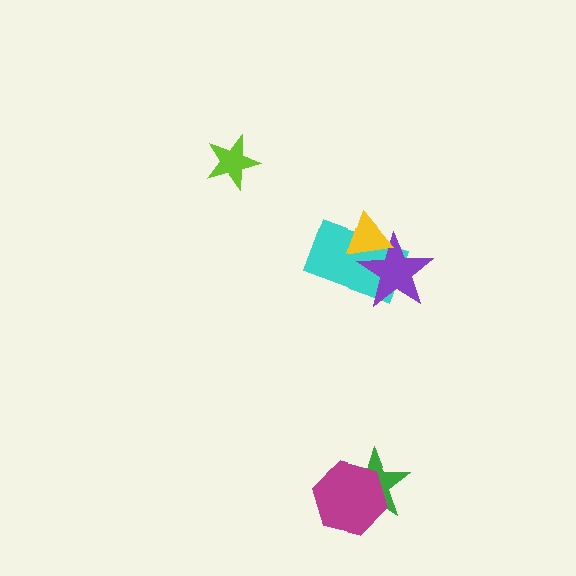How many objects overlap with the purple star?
2 objects overlap with the purple star.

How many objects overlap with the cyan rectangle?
2 objects overlap with the cyan rectangle.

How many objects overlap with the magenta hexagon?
1 object overlaps with the magenta hexagon.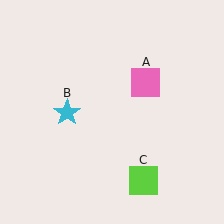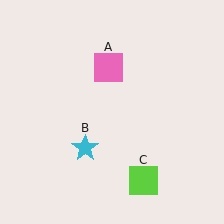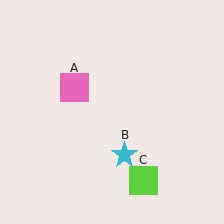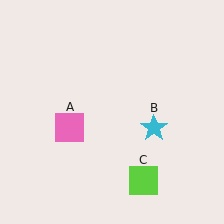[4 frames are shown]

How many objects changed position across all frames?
2 objects changed position: pink square (object A), cyan star (object B).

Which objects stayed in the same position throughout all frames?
Lime square (object C) remained stationary.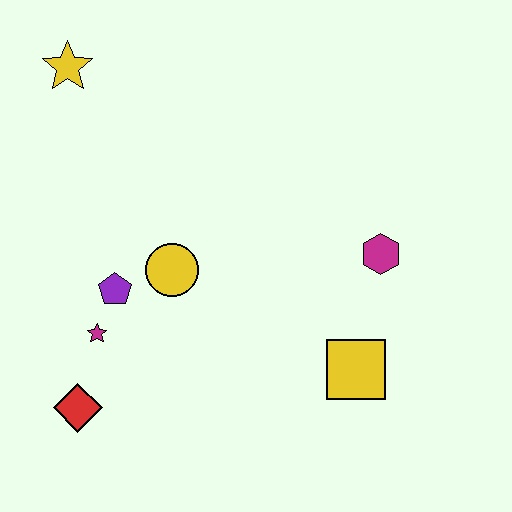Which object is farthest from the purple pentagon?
The magenta hexagon is farthest from the purple pentagon.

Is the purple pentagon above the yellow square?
Yes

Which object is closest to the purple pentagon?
The magenta star is closest to the purple pentagon.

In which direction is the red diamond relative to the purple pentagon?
The red diamond is below the purple pentagon.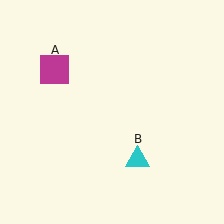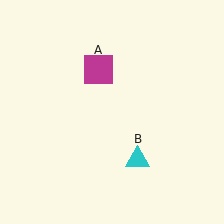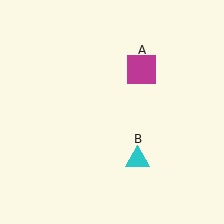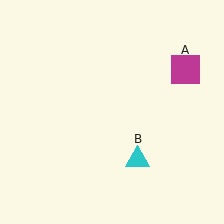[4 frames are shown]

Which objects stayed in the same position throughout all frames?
Cyan triangle (object B) remained stationary.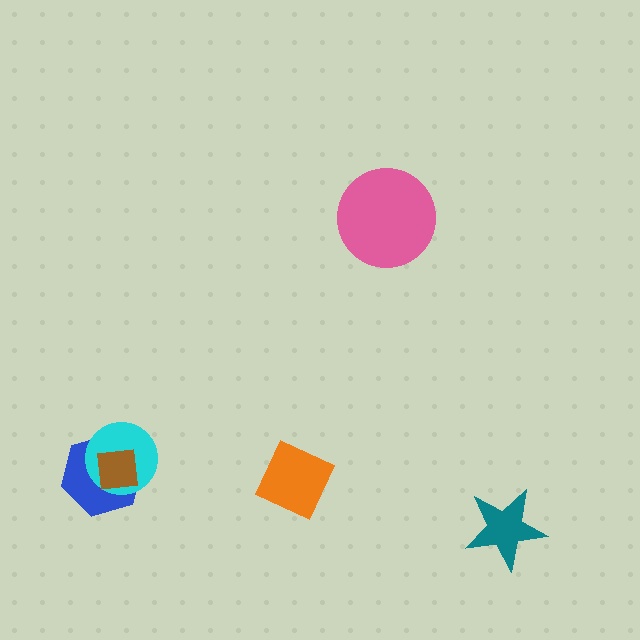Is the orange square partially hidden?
No, no other shape covers it.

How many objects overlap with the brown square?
2 objects overlap with the brown square.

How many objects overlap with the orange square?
0 objects overlap with the orange square.